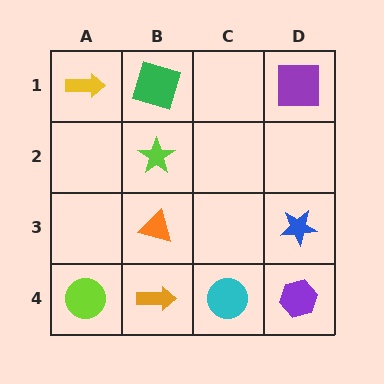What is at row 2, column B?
A lime star.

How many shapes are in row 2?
1 shape.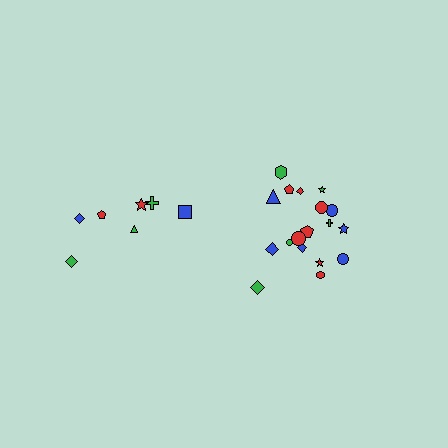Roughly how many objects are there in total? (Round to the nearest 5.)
Roughly 25 objects in total.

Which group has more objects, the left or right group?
The right group.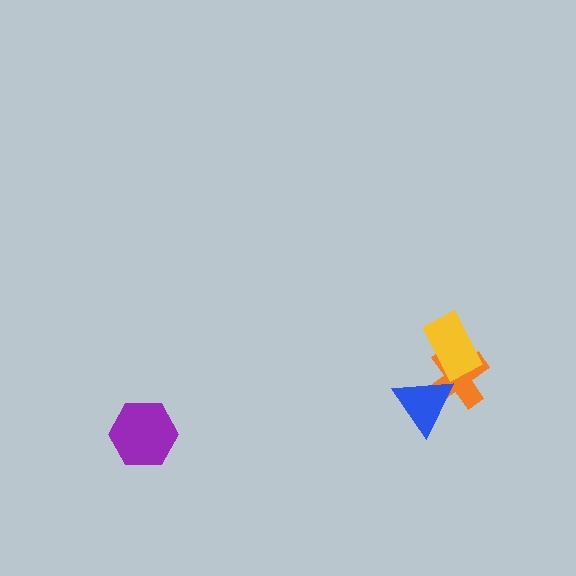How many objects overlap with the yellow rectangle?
1 object overlaps with the yellow rectangle.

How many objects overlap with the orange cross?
2 objects overlap with the orange cross.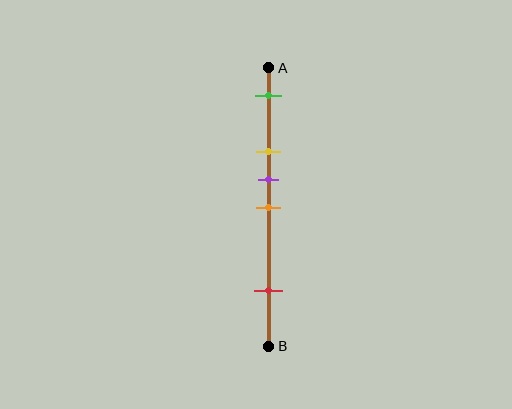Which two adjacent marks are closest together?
The purple and orange marks are the closest adjacent pair.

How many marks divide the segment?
There are 5 marks dividing the segment.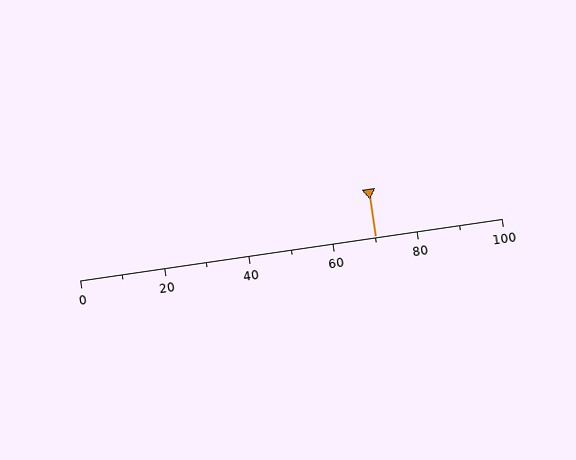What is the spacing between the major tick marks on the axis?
The major ticks are spaced 20 apart.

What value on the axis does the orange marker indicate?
The marker indicates approximately 70.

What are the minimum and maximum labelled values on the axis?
The axis runs from 0 to 100.